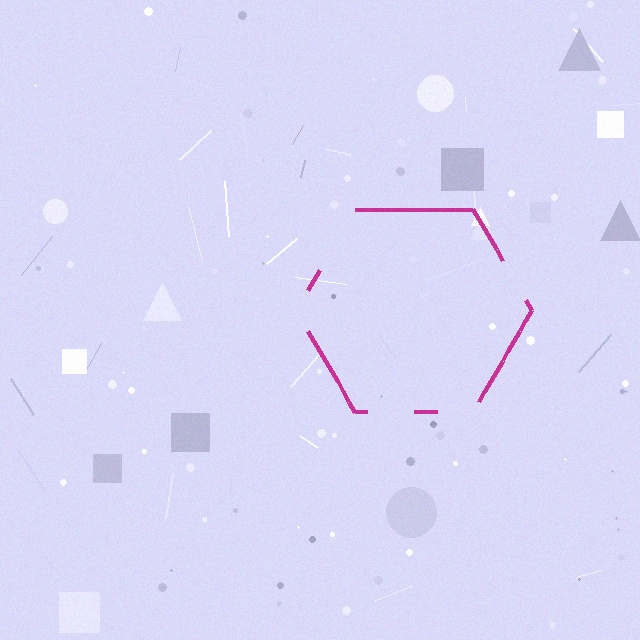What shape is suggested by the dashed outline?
The dashed outline suggests a hexagon.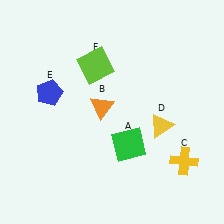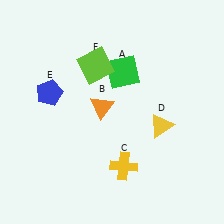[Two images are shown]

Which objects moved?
The objects that moved are: the green square (A), the yellow cross (C).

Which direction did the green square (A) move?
The green square (A) moved up.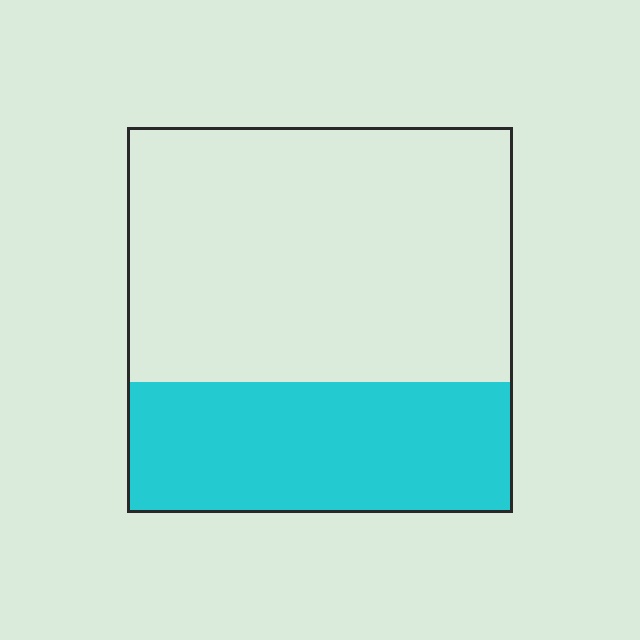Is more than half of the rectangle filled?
No.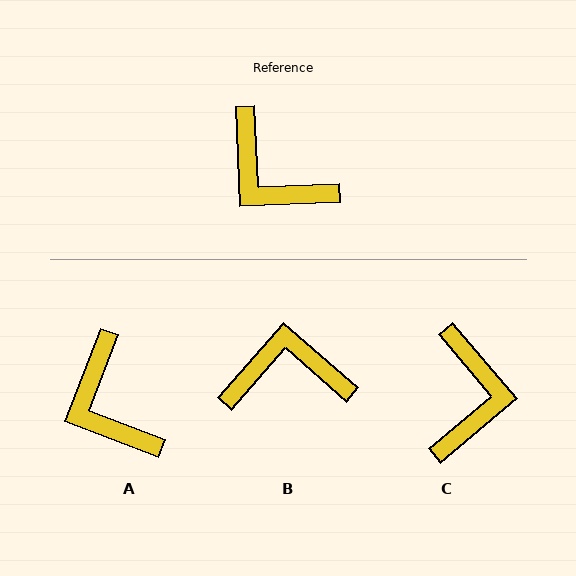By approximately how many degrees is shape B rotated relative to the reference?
Approximately 133 degrees clockwise.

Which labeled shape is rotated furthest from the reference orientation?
B, about 133 degrees away.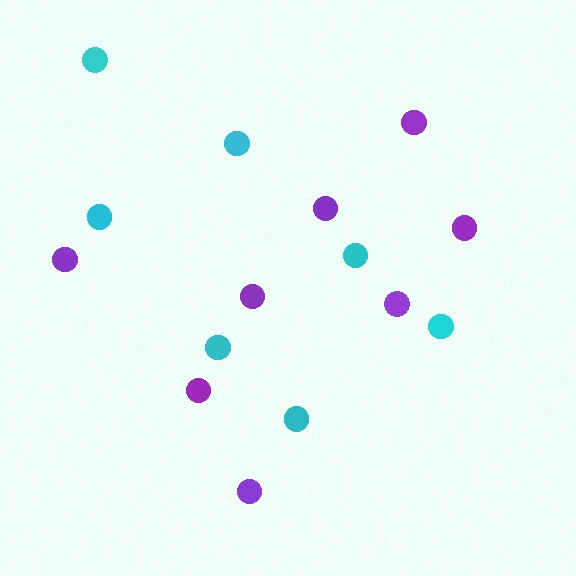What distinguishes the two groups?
There are 2 groups: one group of cyan circles (7) and one group of purple circles (8).